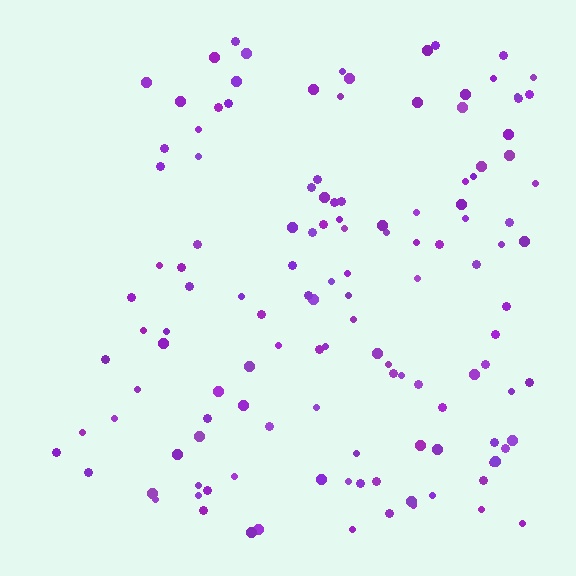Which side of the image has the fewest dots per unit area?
The left.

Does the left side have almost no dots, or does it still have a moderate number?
Still a moderate number, just noticeably fewer than the right.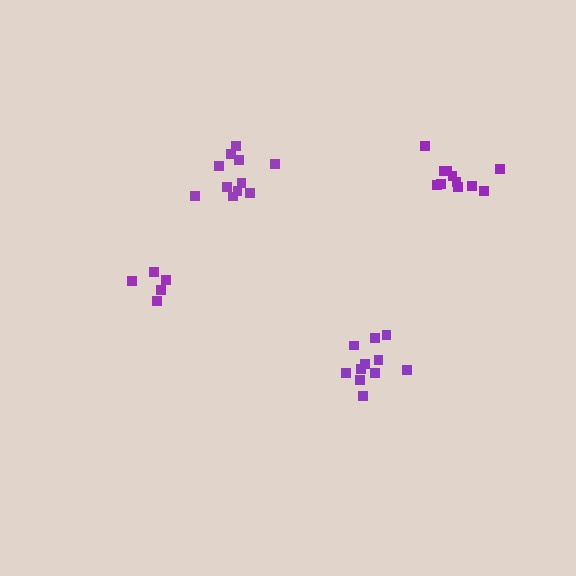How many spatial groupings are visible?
There are 4 spatial groupings.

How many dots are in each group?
Group 1: 11 dots, Group 2: 11 dots, Group 3: 11 dots, Group 4: 5 dots (38 total).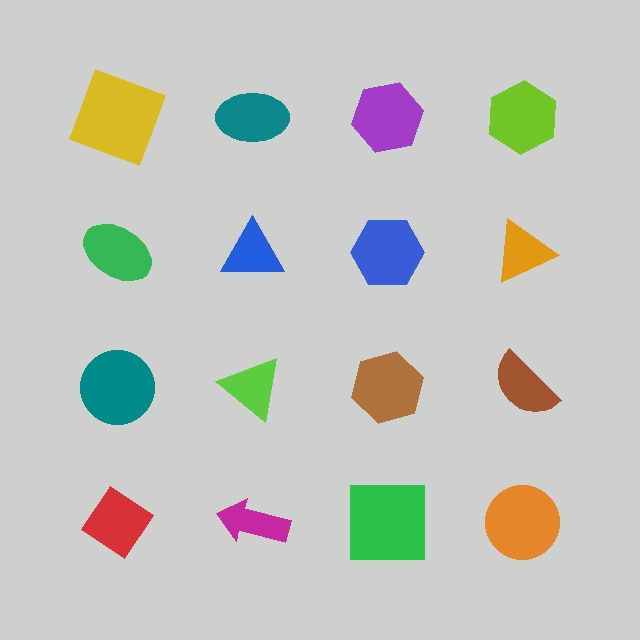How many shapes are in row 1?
4 shapes.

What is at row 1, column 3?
A purple hexagon.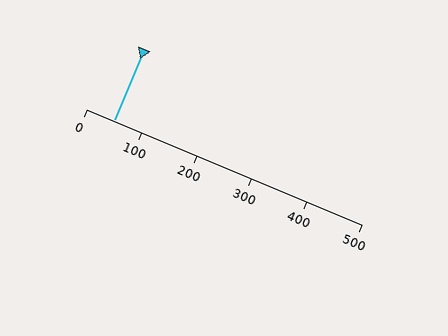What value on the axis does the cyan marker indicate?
The marker indicates approximately 50.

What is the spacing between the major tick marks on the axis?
The major ticks are spaced 100 apart.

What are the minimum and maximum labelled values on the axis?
The axis runs from 0 to 500.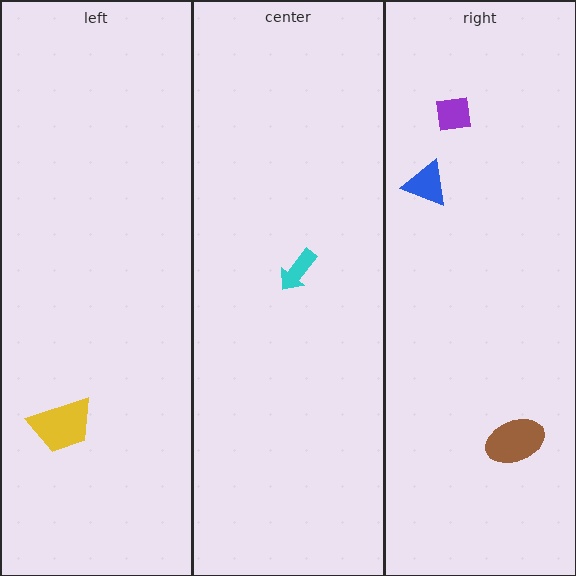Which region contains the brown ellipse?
The right region.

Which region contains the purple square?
The right region.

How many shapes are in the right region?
3.